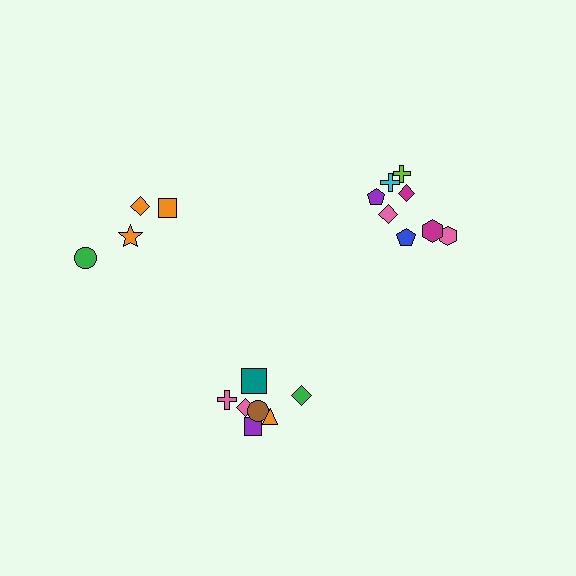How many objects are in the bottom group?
There are 7 objects.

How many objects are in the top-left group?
There are 4 objects.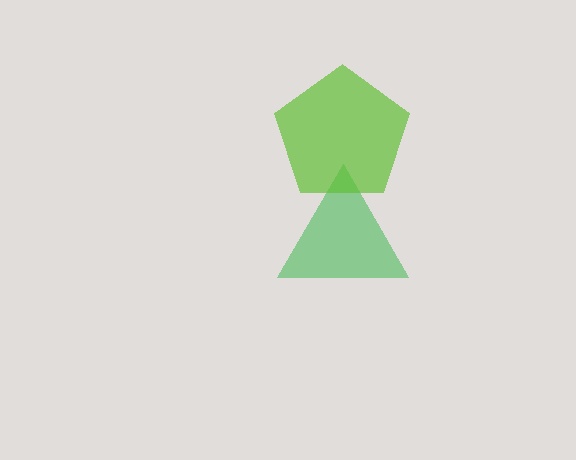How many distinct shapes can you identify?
There are 2 distinct shapes: a green triangle, a lime pentagon.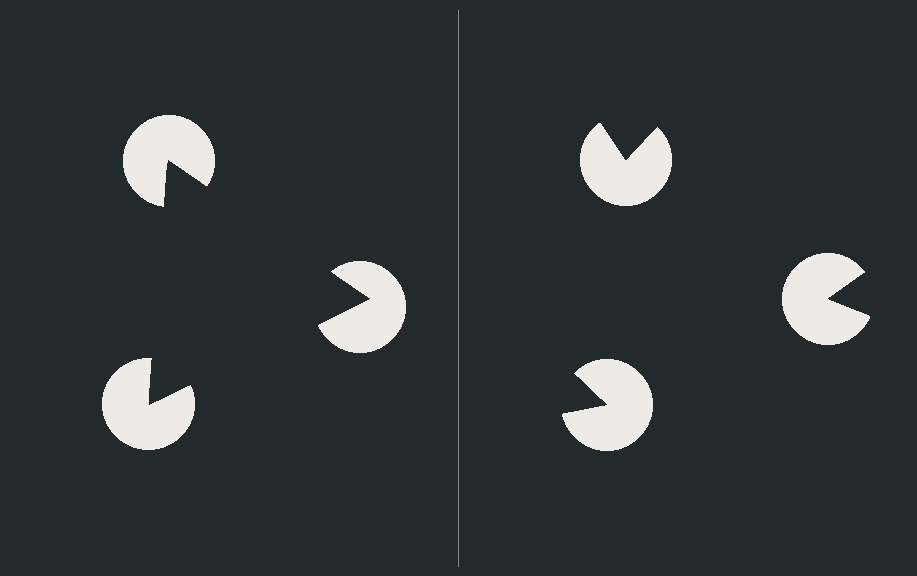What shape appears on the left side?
An illusory triangle.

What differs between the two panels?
The pac-man discs are positioned identically on both sides; only the wedge orientations differ. On the left they align to a triangle; on the right they are misaligned.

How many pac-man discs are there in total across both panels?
6 — 3 on each side.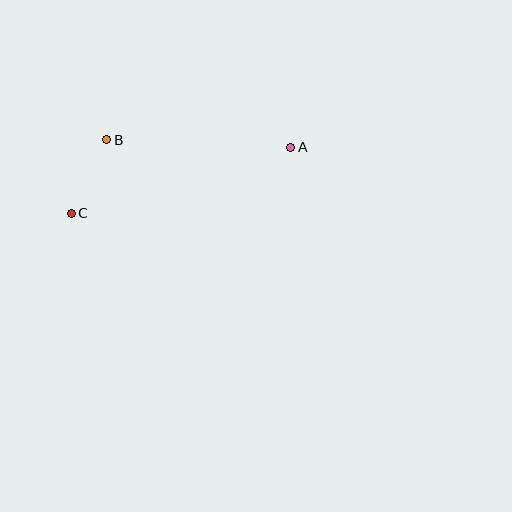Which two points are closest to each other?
Points B and C are closest to each other.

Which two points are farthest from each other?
Points A and C are farthest from each other.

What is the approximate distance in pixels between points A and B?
The distance between A and B is approximately 184 pixels.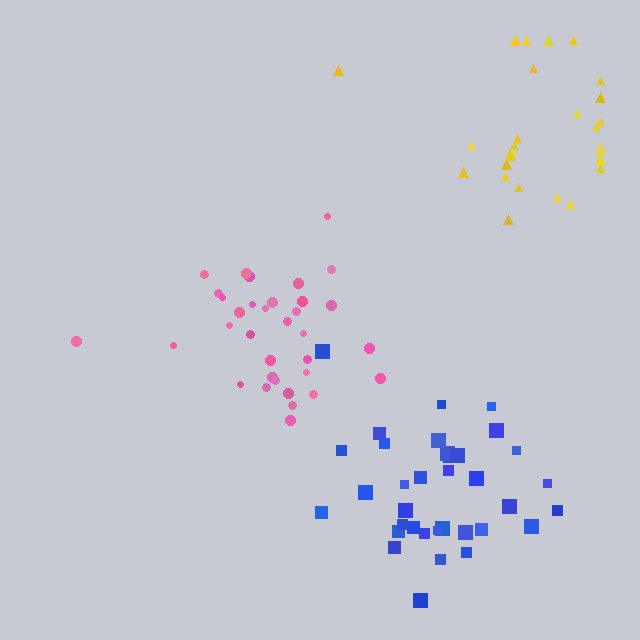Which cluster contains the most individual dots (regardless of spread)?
Blue (35).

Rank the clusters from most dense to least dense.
blue, pink, yellow.